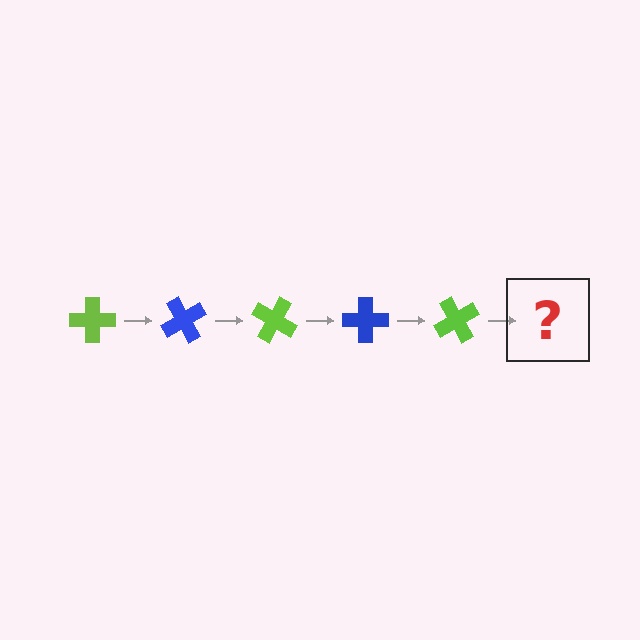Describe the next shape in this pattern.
It should be a blue cross, rotated 300 degrees from the start.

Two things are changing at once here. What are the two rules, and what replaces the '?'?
The two rules are that it rotates 60 degrees each step and the color cycles through lime and blue. The '?' should be a blue cross, rotated 300 degrees from the start.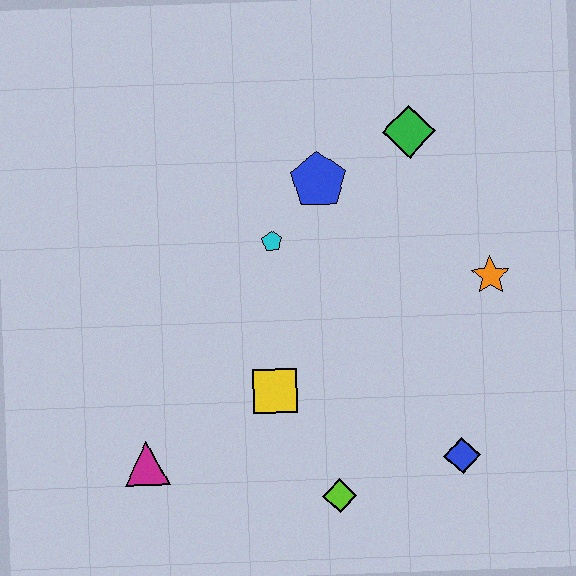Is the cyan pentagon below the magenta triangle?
No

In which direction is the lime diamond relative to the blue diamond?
The lime diamond is to the left of the blue diamond.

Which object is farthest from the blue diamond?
The green diamond is farthest from the blue diamond.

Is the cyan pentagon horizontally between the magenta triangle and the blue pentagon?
Yes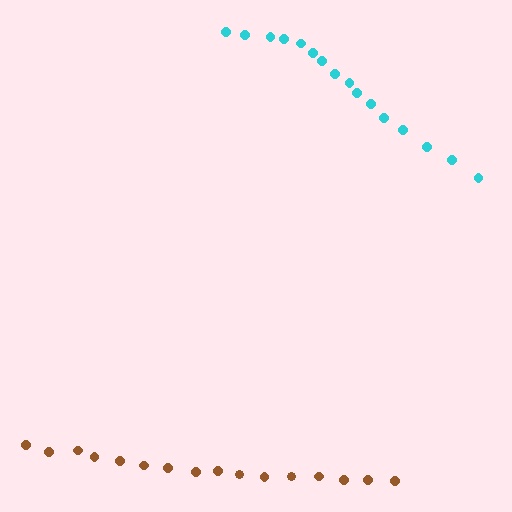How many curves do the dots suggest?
There are 2 distinct paths.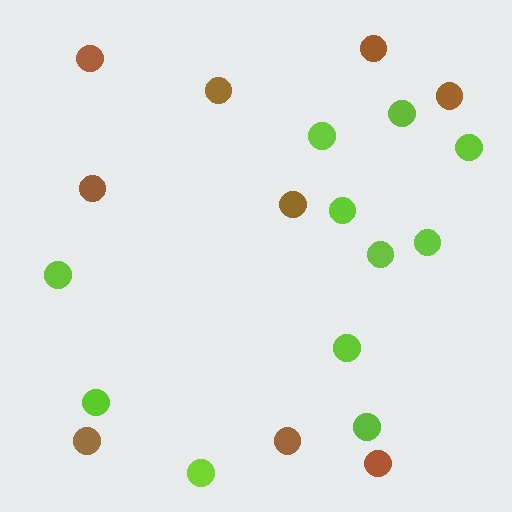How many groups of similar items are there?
There are 2 groups: one group of brown circles (9) and one group of lime circles (11).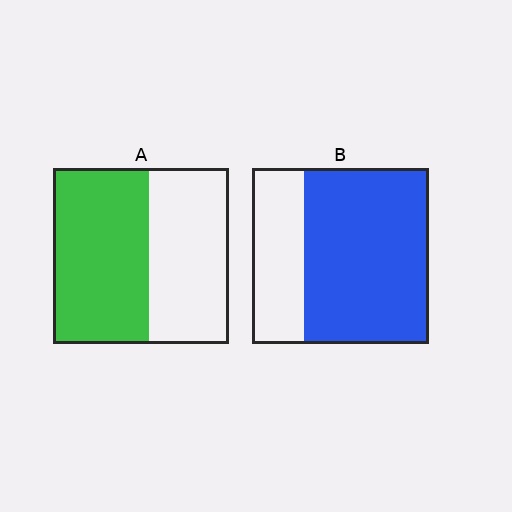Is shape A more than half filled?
Yes.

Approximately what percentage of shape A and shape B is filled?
A is approximately 55% and B is approximately 70%.